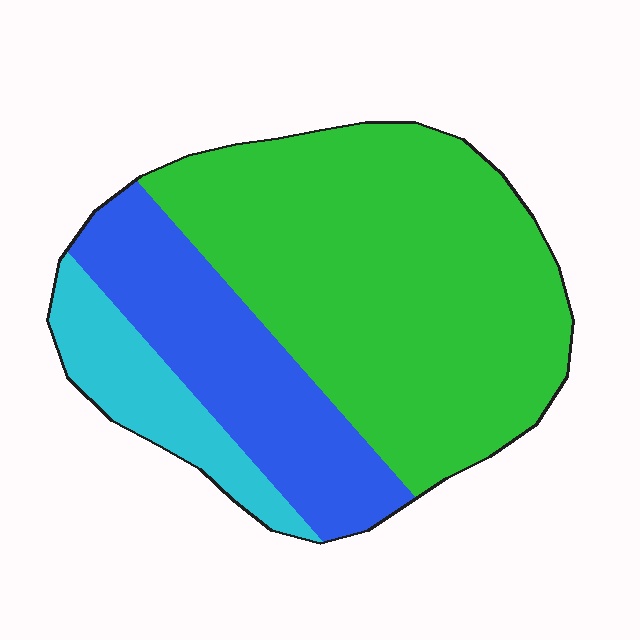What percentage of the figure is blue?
Blue takes up between a sixth and a third of the figure.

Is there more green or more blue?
Green.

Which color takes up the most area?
Green, at roughly 60%.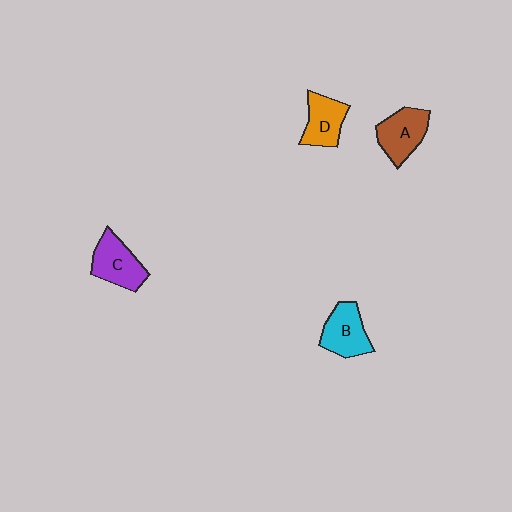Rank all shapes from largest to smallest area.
From largest to smallest: C (purple), A (brown), B (cyan), D (orange).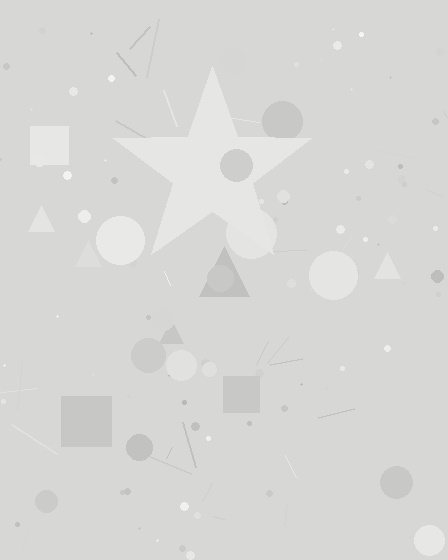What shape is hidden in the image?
A star is hidden in the image.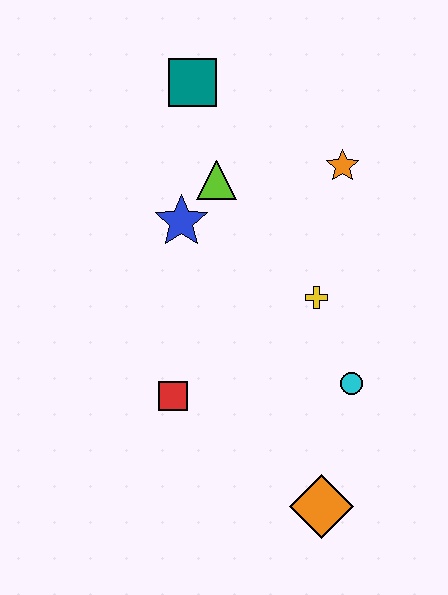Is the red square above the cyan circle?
No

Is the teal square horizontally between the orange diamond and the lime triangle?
No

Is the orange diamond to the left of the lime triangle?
No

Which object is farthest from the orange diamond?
The teal square is farthest from the orange diamond.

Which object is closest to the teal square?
The lime triangle is closest to the teal square.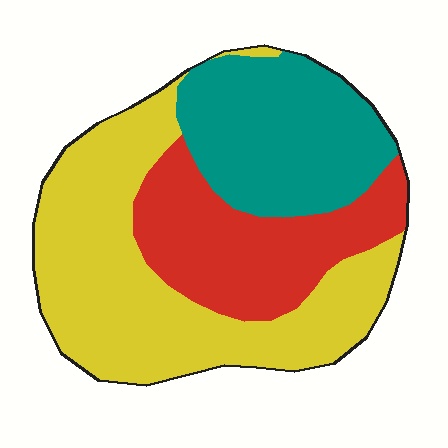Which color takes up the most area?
Yellow, at roughly 45%.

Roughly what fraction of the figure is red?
Red takes up about one quarter (1/4) of the figure.